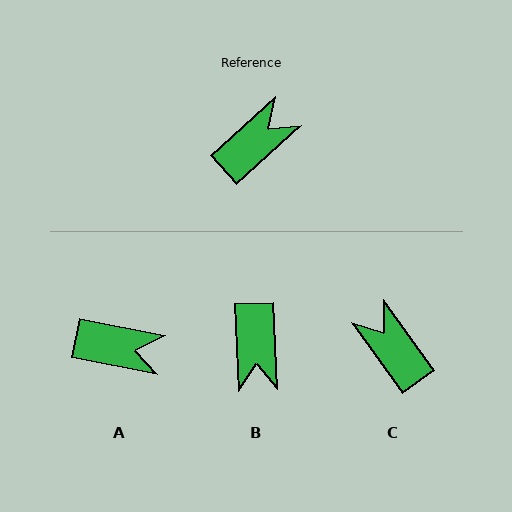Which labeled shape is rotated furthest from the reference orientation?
B, about 130 degrees away.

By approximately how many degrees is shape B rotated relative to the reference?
Approximately 130 degrees clockwise.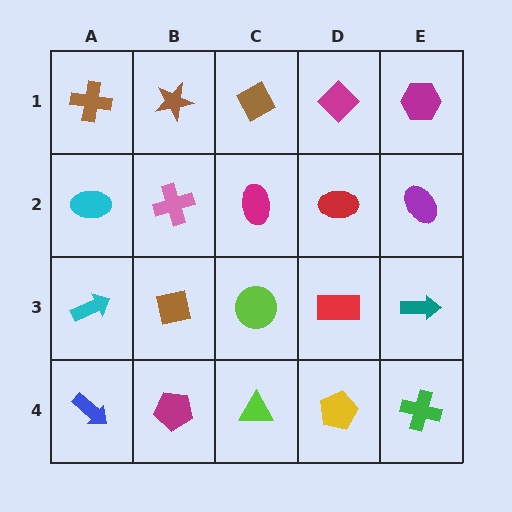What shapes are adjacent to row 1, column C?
A magenta ellipse (row 2, column C), a brown star (row 1, column B), a magenta diamond (row 1, column D).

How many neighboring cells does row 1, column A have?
2.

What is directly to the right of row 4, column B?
A lime triangle.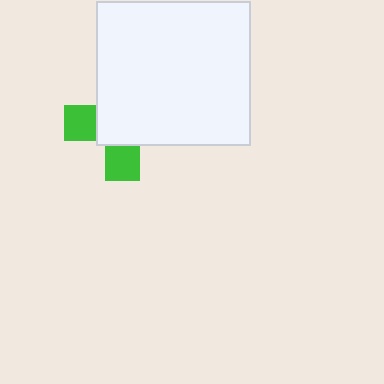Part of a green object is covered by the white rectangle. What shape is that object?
It is a cross.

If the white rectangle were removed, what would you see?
You would see the complete green cross.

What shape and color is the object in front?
The object in front is a white rectangle.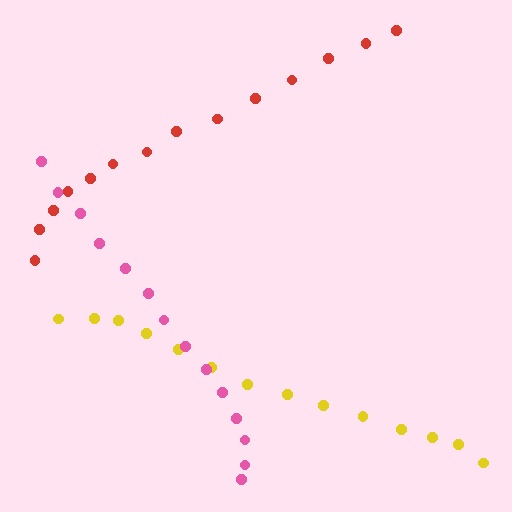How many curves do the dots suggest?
There are 3 distinct paths.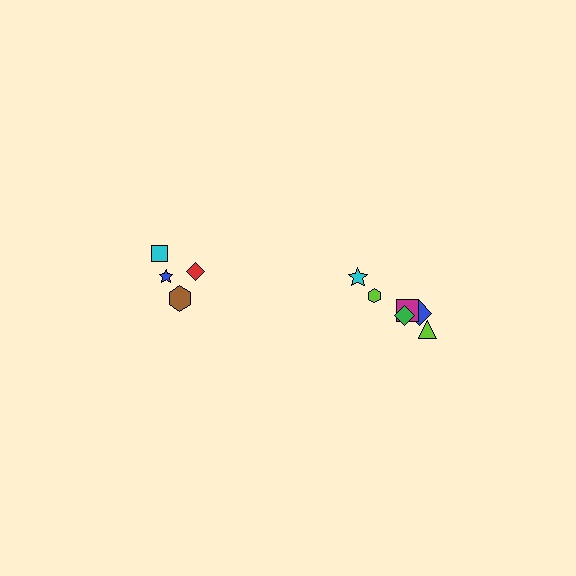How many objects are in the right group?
There are 6 objects.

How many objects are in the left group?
There are 4 objects.